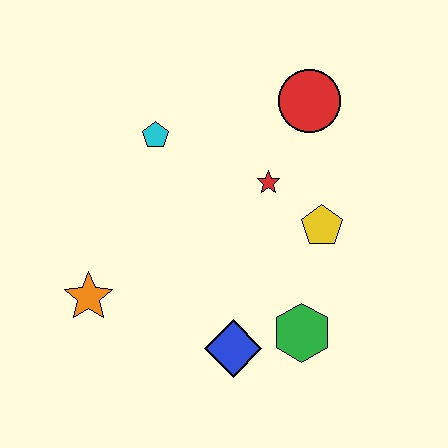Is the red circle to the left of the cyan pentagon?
No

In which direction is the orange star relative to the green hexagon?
The orange star is to the left of the green hexagon.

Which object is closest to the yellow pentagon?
The red star is closest to the yellow pentagon.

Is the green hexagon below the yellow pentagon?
Yes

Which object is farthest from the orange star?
The red circle is farthest from the orange star.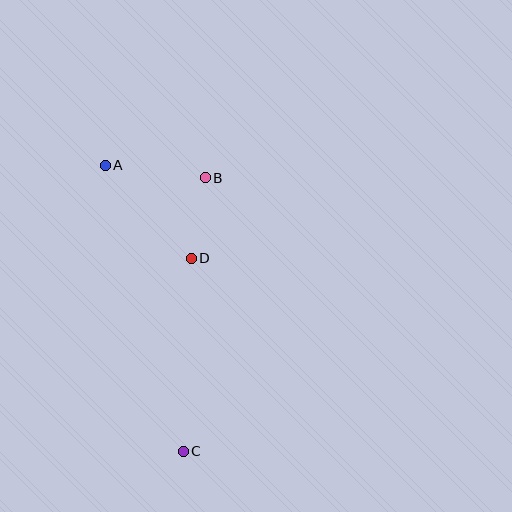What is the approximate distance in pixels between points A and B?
The distance between A and B is approximately 101 pixels.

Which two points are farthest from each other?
Points A and C are farthest from each other.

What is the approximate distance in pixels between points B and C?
The distance between B and C is approximately 274 pixels.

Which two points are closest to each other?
Points B and D are closest to each other.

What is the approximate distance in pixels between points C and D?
The distance between C and D is approximately 193 pixels.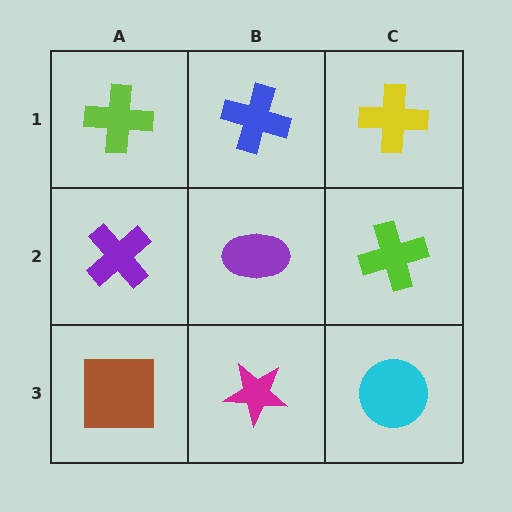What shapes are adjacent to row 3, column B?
A purple ellipse (row 2, column B), a brown square (row 3, column A), a cyan circle (row 3, column C).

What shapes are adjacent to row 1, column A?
A purple cross (row 2, column A), a blue cross (row 1, column B).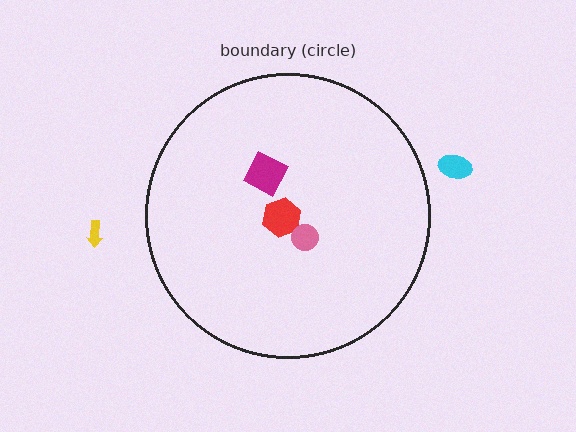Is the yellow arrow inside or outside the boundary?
Outside.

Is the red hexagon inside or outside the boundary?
Inside.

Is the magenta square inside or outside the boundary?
Inside.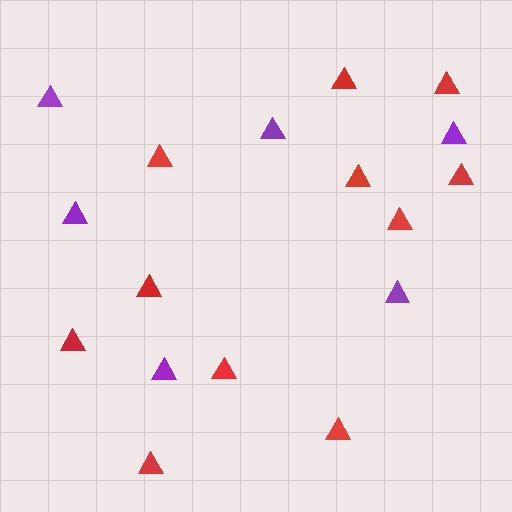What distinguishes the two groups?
There are 2 groups: one group of red triangles (11) and one group of purple triangles (6).